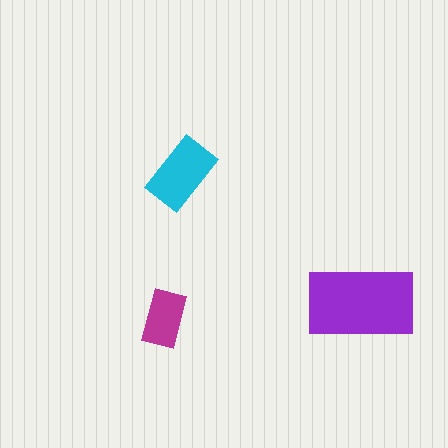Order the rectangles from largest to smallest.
the purple one, the cyan one, the magenta one.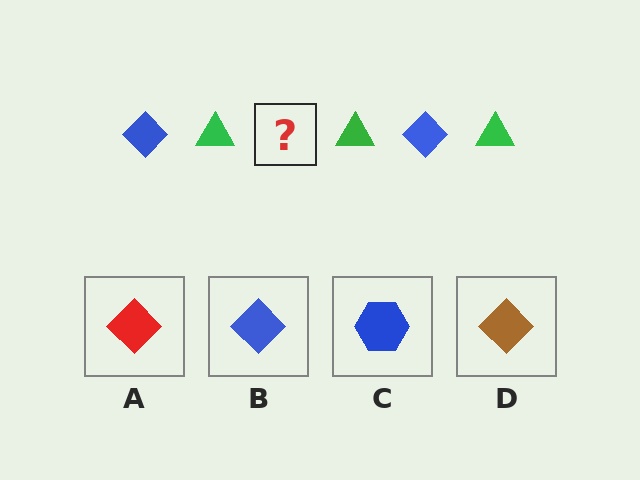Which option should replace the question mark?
Option B.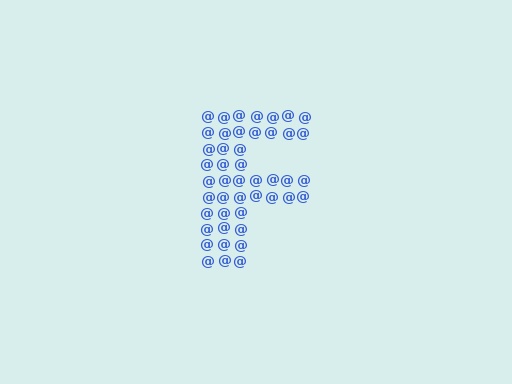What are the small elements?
The small elements are at signs.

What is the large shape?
The large shape is the letter F.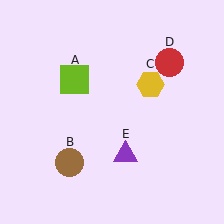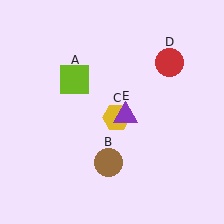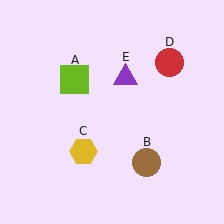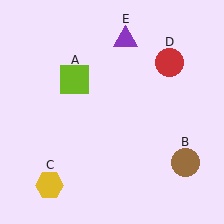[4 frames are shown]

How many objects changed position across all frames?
3 objects changed position: brown circle (object B), yellow hexagon (object C), purple triangle (object E).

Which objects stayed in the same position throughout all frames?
Lime square (object A) and red circle (object D) remained stationary.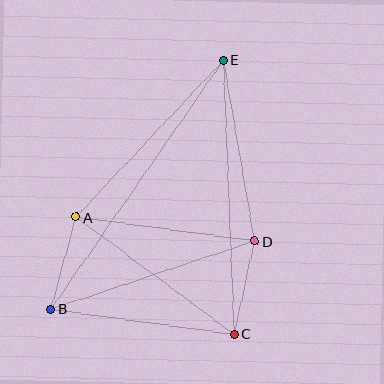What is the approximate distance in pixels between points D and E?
The distance between D and E is approximately 184 pixels.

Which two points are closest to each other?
Points A and B are closest to each other.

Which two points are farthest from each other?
Points B and E are farthest from each other.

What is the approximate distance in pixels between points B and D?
The distance between B and D is approximately 214 pixels.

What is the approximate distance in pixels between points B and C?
The distance between B and C is approximately 185 pixels.